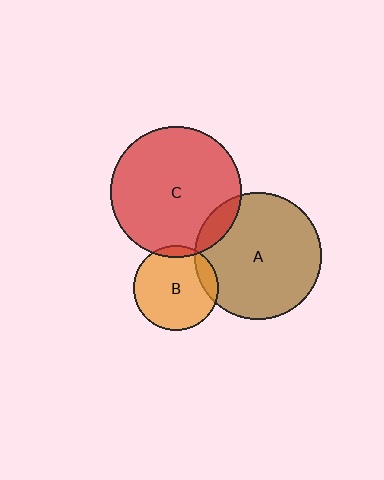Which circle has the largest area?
Circle C (red).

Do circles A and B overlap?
Yes.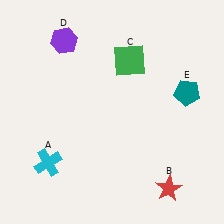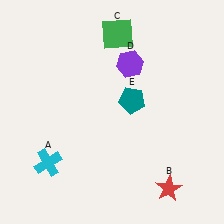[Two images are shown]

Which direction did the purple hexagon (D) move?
The purple hexagon (D) moved right.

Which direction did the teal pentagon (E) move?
The teal pentagon (E) moved left.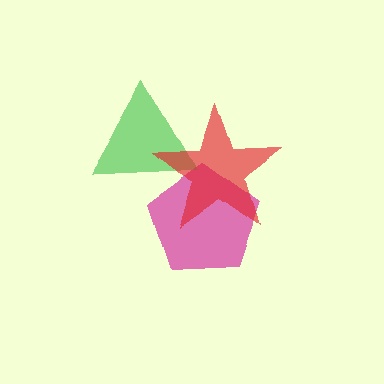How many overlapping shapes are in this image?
There are 3 overlapping shapes in the image.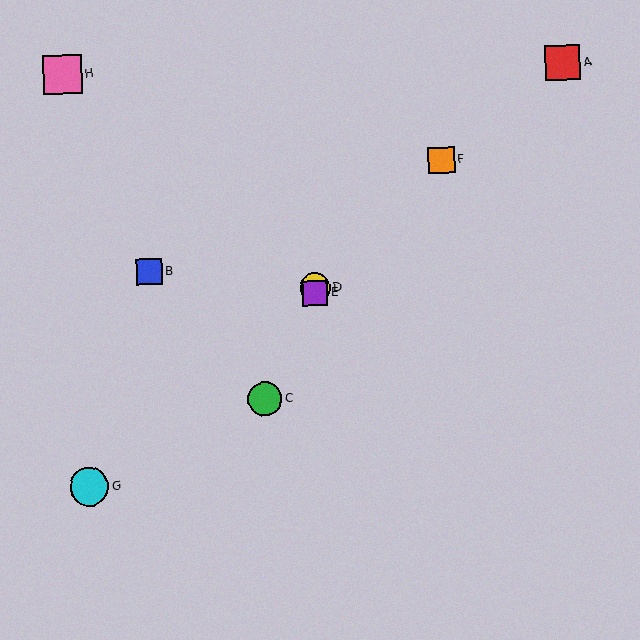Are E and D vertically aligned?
Yes, both are at x≈315.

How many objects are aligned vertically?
2 objects (D, E) are aligned vertically.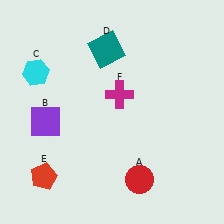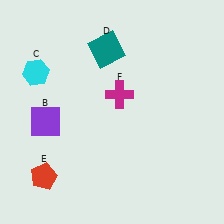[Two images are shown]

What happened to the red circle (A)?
The red circle (A) was removed in Image 2. It was in the bottom-right area of Image 1.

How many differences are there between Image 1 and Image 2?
There is 1 difference between the two images.